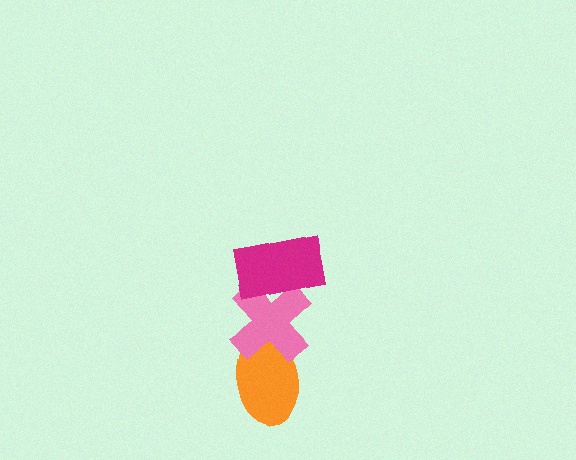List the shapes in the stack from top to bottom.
From top to bottom: the magenta rectangle, the pink cross, the orange ellipse.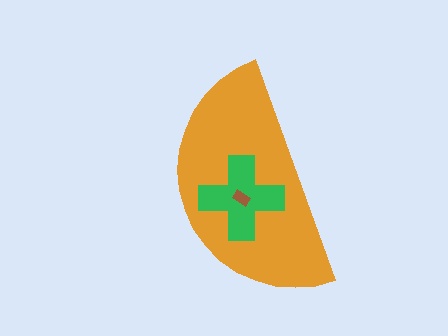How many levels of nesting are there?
3.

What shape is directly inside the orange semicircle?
The green cross.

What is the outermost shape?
The orange semicircle.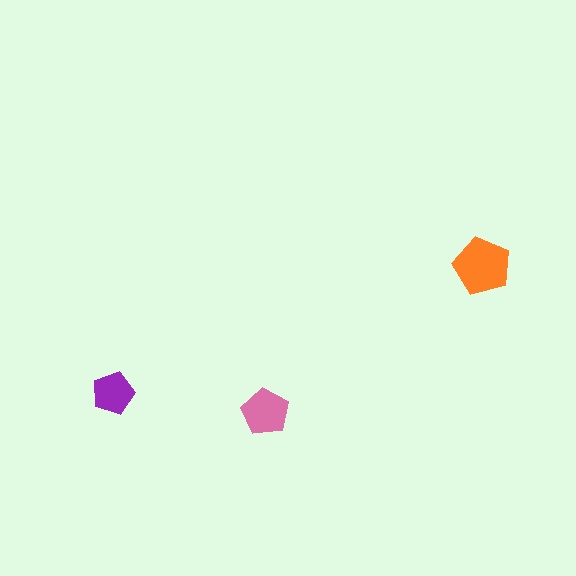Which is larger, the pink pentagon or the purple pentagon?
The pink one.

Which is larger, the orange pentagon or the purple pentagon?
The orange one.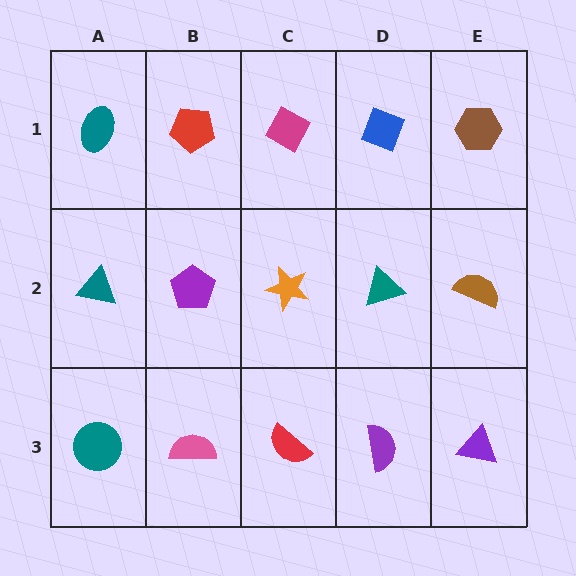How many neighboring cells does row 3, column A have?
2.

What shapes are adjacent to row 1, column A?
A teal triangle (row 2, column A), a red pentagon (row 1, column B).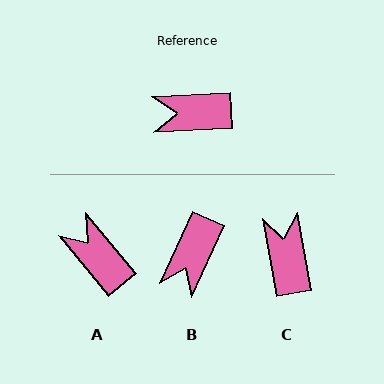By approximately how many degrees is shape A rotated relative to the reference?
Approximately 53 degrees clockwise.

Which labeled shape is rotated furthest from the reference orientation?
C, about 83 degrees away.